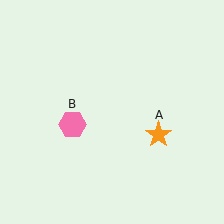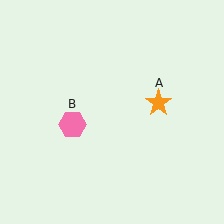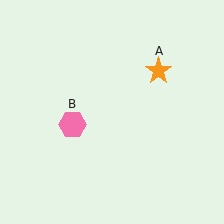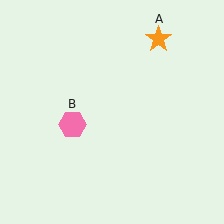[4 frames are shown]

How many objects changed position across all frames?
1 object changed position: orange star (object A).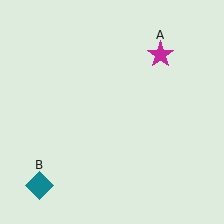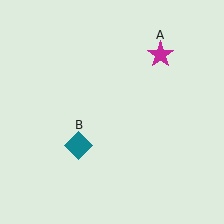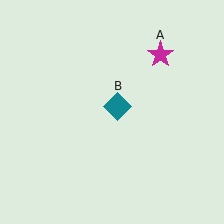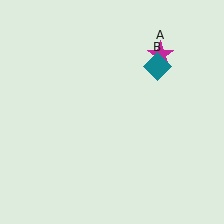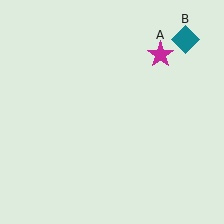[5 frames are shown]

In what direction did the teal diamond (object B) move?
The teal diamond (object B) moved up and to the right.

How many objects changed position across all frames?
1 object changed position: teal diamond (object B).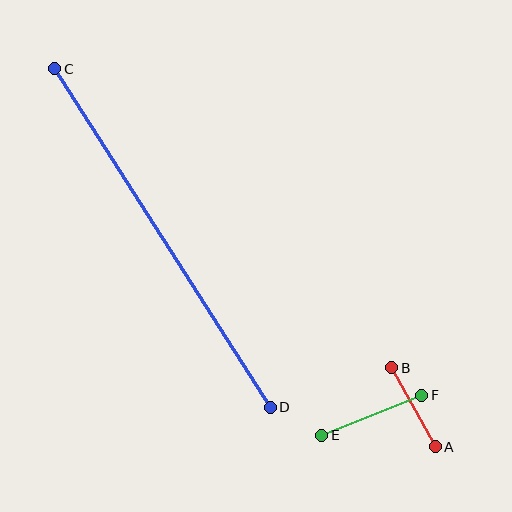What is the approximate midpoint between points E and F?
The midpoint is at approximately (372, 415) pixels.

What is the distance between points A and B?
The distance is approximately 90 pixels.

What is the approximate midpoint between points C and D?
The midpoint is at approximately (163, 238) pixels.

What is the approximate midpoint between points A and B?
The midpoint is at approximately (413, 407) pixels.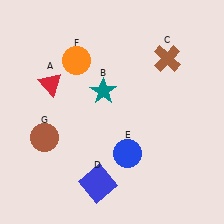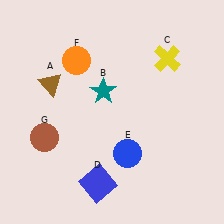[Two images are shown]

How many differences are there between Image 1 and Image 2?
There are 2 differences between the two images.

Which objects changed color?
A changed from red to brown. C changed from brown to yellow.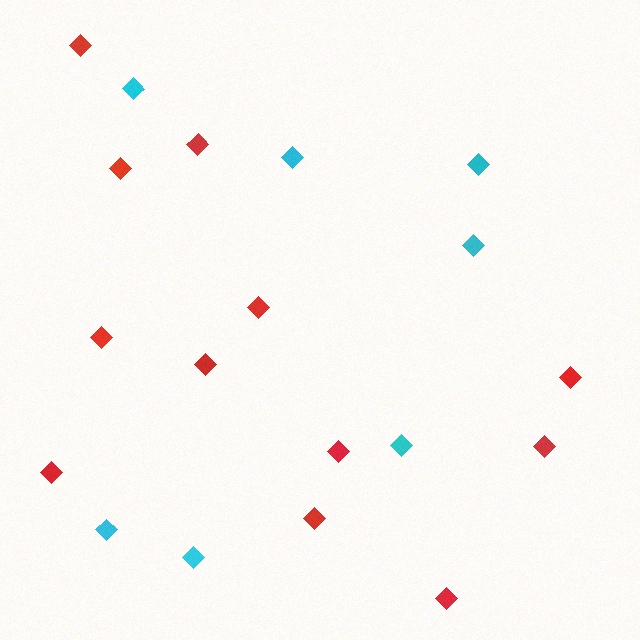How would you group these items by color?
There are 2 groups: one group of cyan diamonds (7) and one group of red diamonds (12).